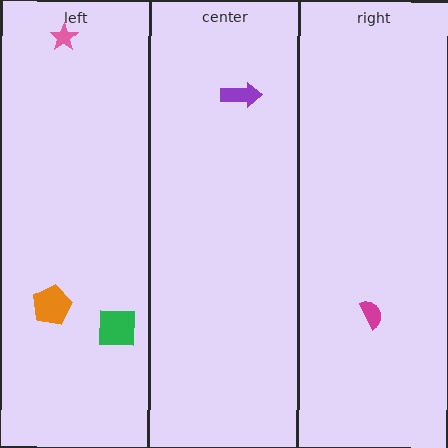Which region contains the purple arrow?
The center region.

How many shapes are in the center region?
1.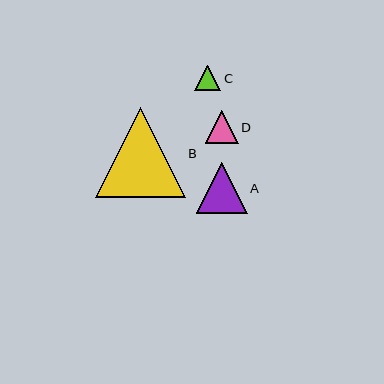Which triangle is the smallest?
Triangle C is the smallest with a size of approximately 26 pixels.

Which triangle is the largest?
Triangle B is the largest with a size of approximately 89 pixels.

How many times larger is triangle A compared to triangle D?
Triangle A is approximately 1.5 times the size of triangle D.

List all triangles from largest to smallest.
From largest to smallest: B, A, D, C.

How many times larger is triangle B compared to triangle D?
Triangle B is approximately 2.7 times the size of triangle D.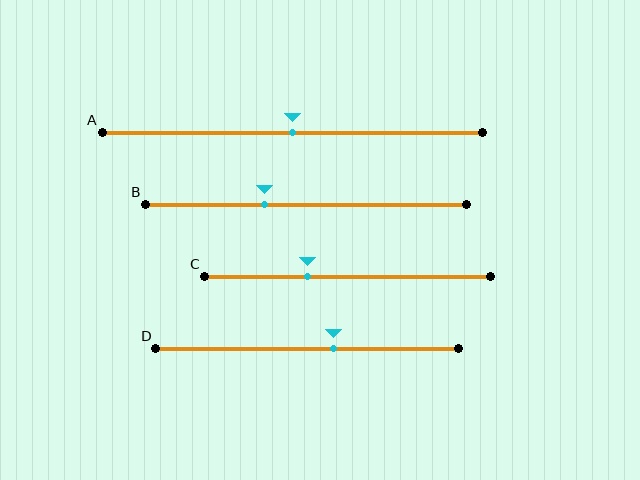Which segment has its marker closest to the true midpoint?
Segment A has its marker closest to the true midpoint.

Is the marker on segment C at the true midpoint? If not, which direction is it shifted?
No, the marker on segment C is shifted to the left by about 14% of the segment length.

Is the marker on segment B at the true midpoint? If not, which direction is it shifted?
No, the marker on segment B is shifted to the left by about 13% of the segment length.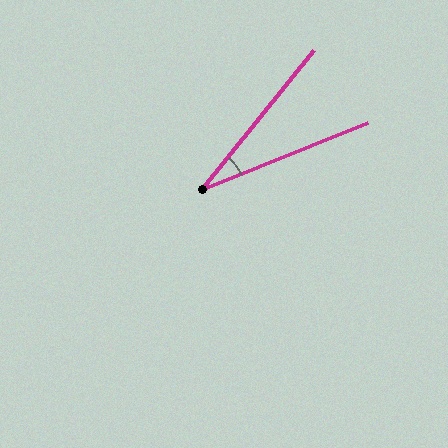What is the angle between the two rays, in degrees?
Approximately 29 degrees.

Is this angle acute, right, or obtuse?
It is acute.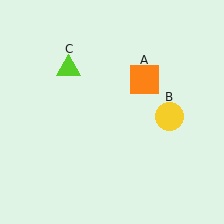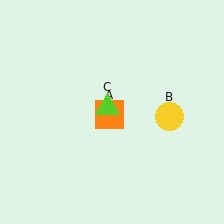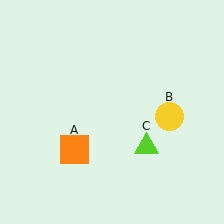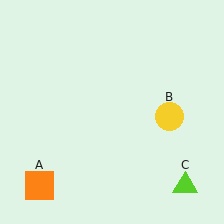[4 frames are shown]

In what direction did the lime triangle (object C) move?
The lime triangle (object C) moved down and to the right.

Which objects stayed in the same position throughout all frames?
Yellow circle (object B) remained stationary.